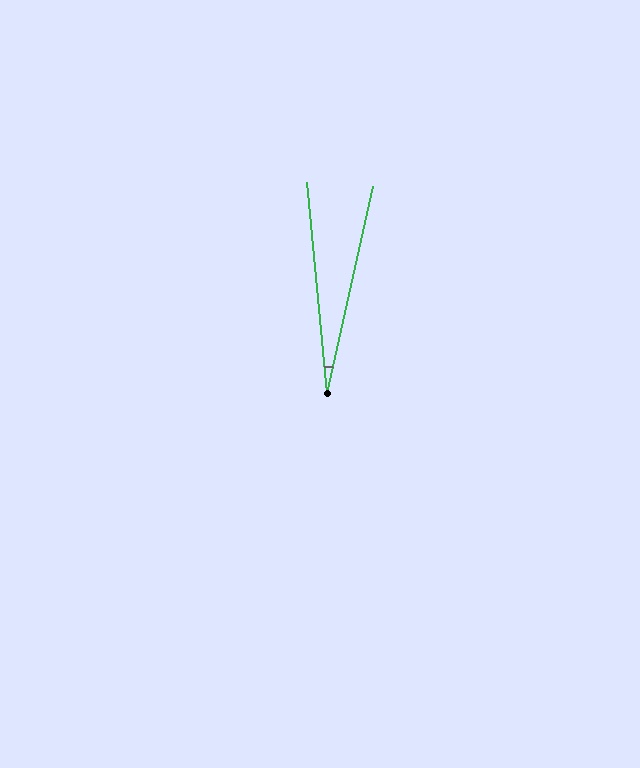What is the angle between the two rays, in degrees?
Approximately 18 degrees.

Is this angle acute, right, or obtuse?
It is acute.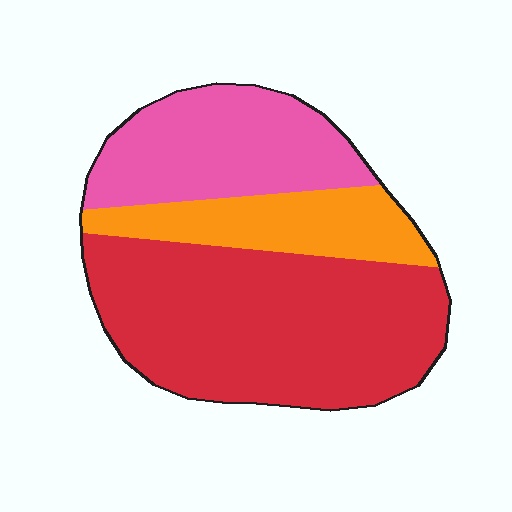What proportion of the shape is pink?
Pink takes up about one quarter (1/4) of the shape.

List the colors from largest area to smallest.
From largest to smallest: red, pink, orange.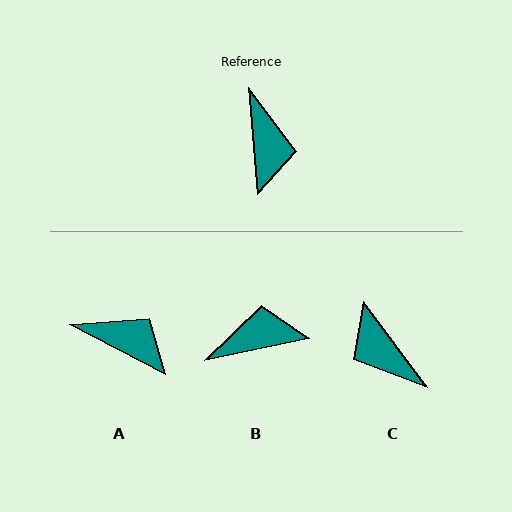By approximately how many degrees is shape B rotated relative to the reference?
Approximately 97 degrees counter-clockwise.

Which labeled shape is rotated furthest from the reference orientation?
C, about 148 degrees away.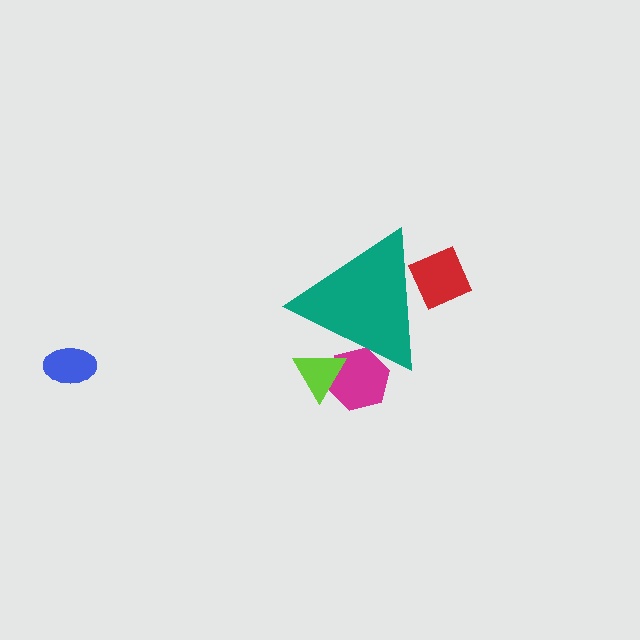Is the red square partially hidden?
Yes, the red square is partially hidden behind the teal triangle.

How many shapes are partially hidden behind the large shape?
3 shapes are partially hidden.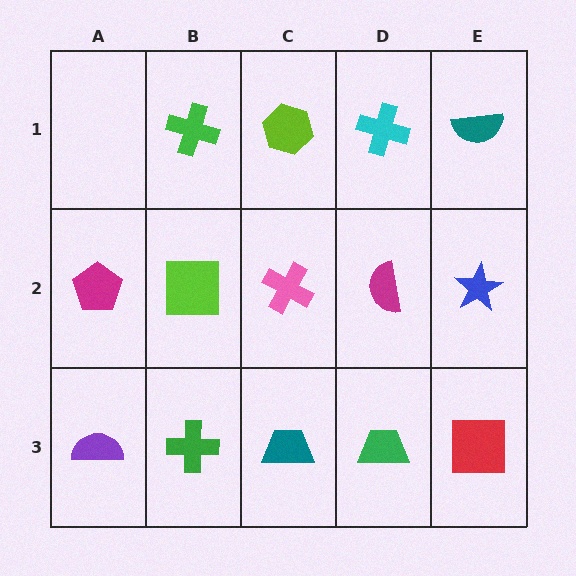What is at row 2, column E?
A blue star.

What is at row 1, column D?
A cyan cross.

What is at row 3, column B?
A green cross.